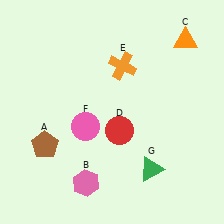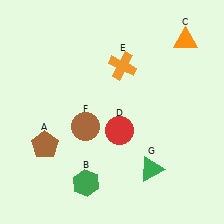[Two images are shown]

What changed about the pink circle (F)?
In Image 1, F is pink. In Image 2, it changed to brown.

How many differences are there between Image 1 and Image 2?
There are 2 differences between the two images.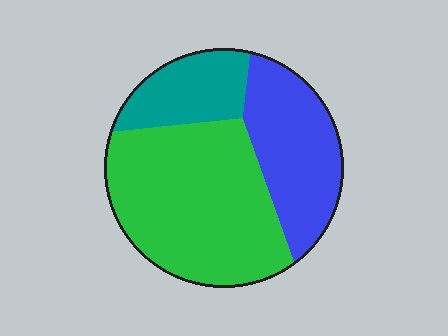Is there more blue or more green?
Green.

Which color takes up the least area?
Teal, at roughly 20%.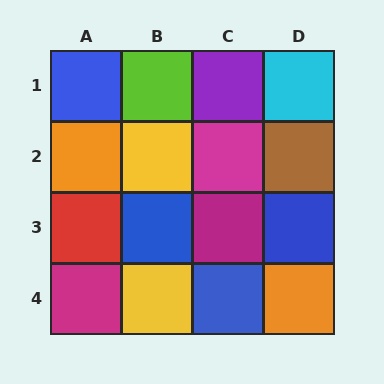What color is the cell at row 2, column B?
Yellow.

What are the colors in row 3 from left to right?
Red, blue, magenta, blue.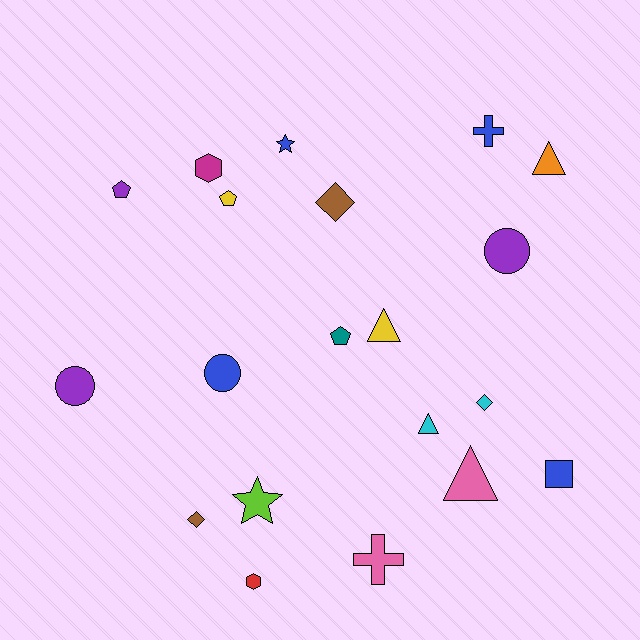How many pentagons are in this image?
There are 3 pentagons.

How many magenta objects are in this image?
There is 1 magenta object.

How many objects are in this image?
There are 20 objects.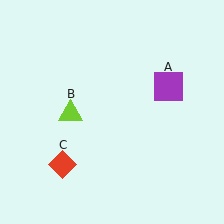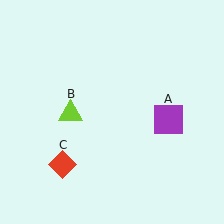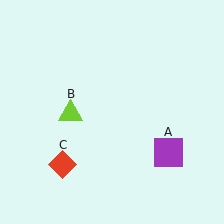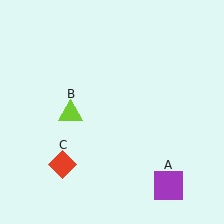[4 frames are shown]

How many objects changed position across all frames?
1 object changed position: purple square (object A).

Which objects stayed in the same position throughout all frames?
Lime triangle (object B) and red diamond (object C) remained stationary.